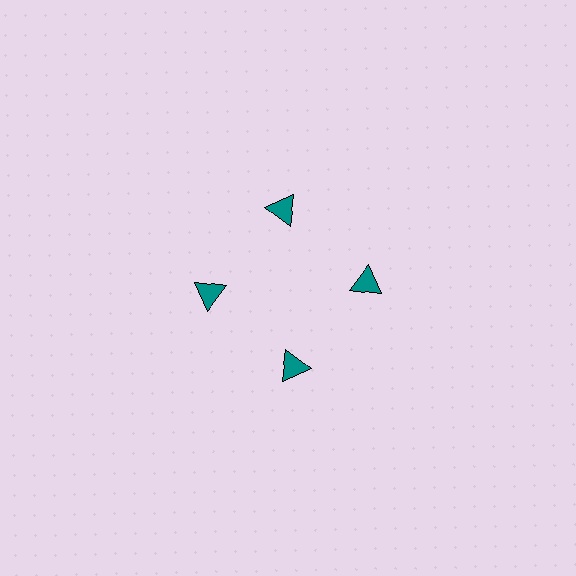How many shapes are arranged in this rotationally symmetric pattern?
There are 4 shapes, arranged in 4 groups of 1.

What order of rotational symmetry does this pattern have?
This pattern has 4-fold rotational symmetry.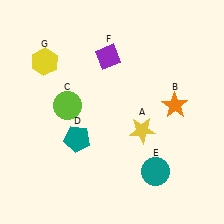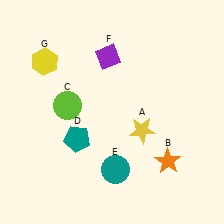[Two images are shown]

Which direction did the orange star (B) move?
The orange star (B) moved down.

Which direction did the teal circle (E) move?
The teal circle (E) moved left.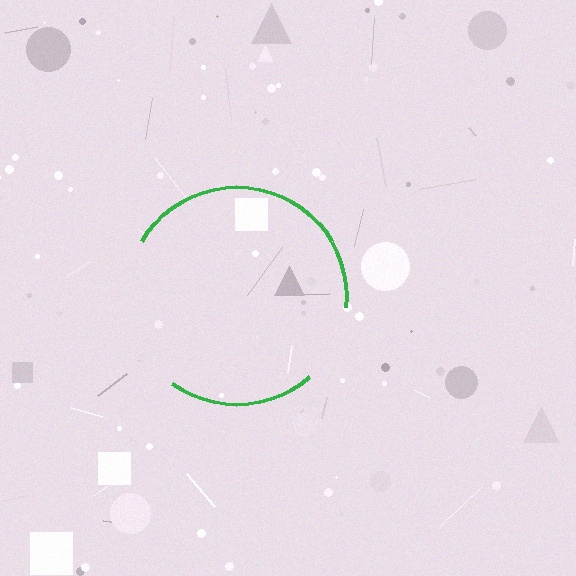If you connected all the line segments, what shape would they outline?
They would outline a circle.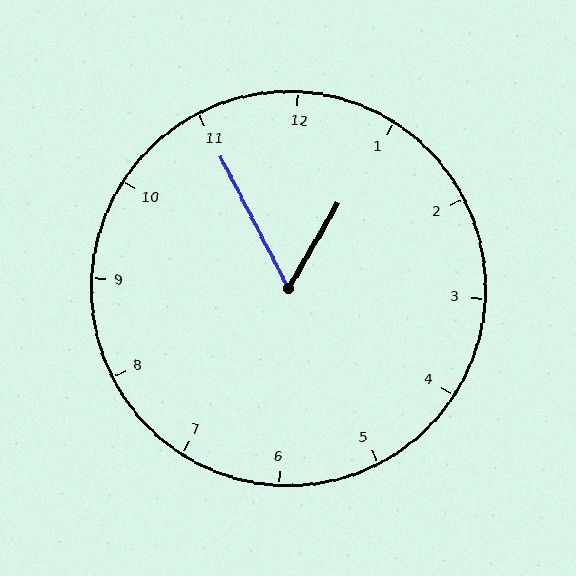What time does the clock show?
12:55.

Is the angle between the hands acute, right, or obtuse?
It is acute.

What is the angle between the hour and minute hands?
Approximately 58 degrees.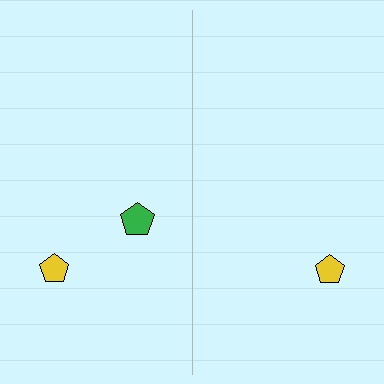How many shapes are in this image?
There are 3 shapes in this image.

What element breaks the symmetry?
A green pentagon is missing from the right side.